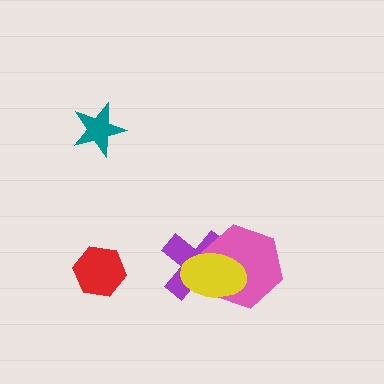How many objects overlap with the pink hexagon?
2 objects overlap with the pink hexagon.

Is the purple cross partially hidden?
Yes, it is partially covered by another shape.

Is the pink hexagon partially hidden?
Yes, it is partially covered by another shape.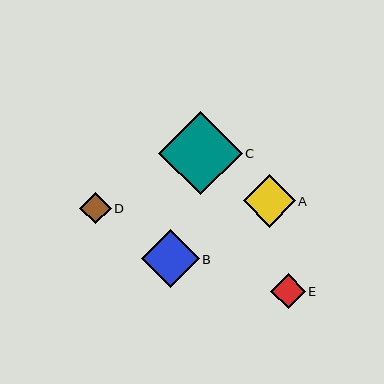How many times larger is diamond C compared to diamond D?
Diamond C is approximately 2.6 times the size of diamond D.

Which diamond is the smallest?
Diamond D is the smallest with a size of approximately 31 pixels.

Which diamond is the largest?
Diamond C is the largest with a size of approximately 83 pixels.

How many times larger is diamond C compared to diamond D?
Diamond C is approximately 2.6 times the size of diamond D.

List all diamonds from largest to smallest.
From largest to smallest: C, B, A, E, D.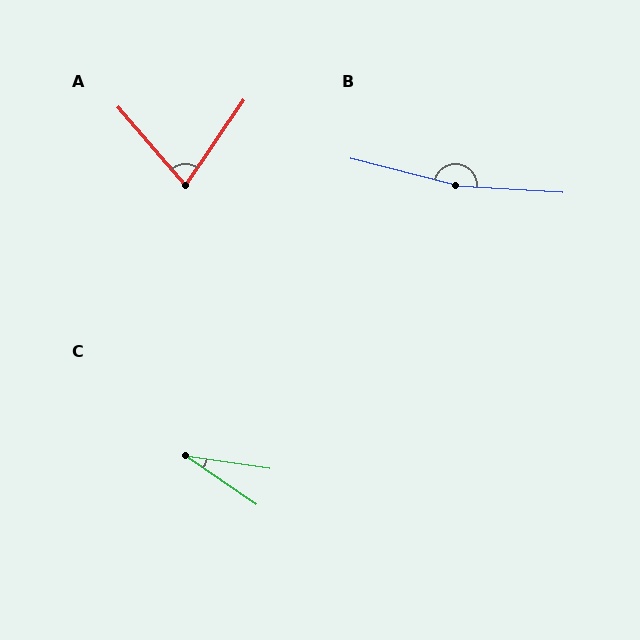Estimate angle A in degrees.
Approximately 75 degrees.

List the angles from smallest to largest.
C (26°), A (75°), B (169°).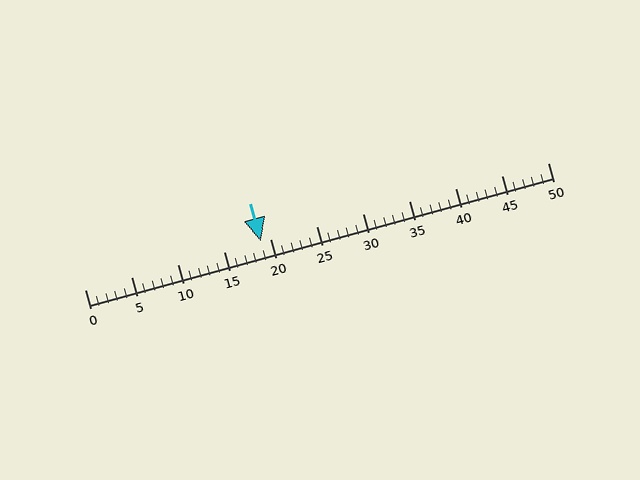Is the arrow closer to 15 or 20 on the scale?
The arrow is closer to 20.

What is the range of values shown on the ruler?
The ruler shows values from 0 to 50.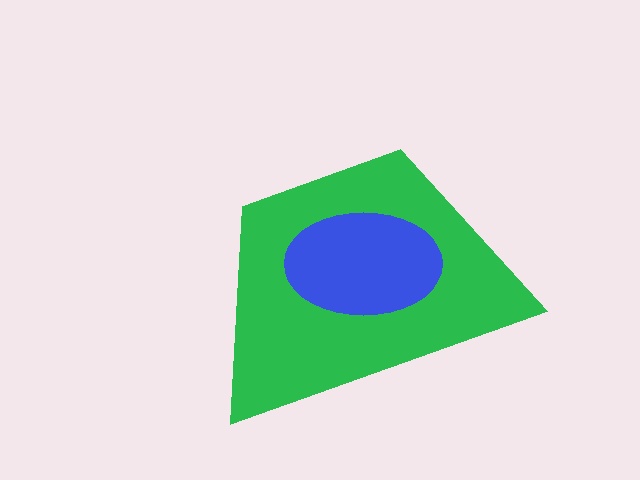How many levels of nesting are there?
2.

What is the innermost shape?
The blue ellipse.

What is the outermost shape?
The green trapezoid.